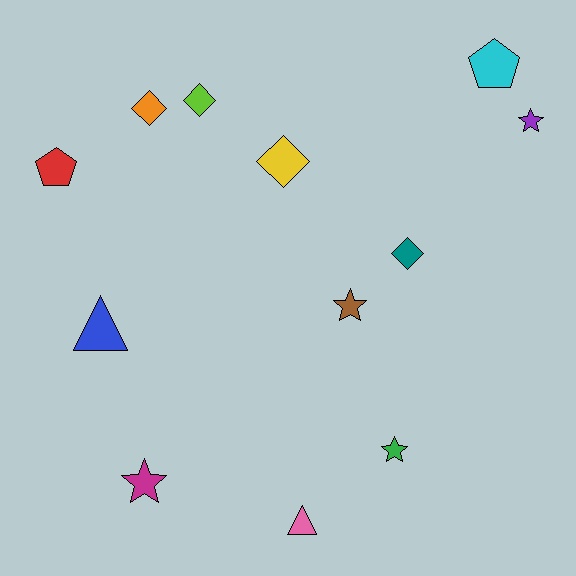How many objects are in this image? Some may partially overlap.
There are 12 objects.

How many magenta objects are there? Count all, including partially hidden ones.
There is 1 magenta object.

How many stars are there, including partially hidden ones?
There are 4 stars.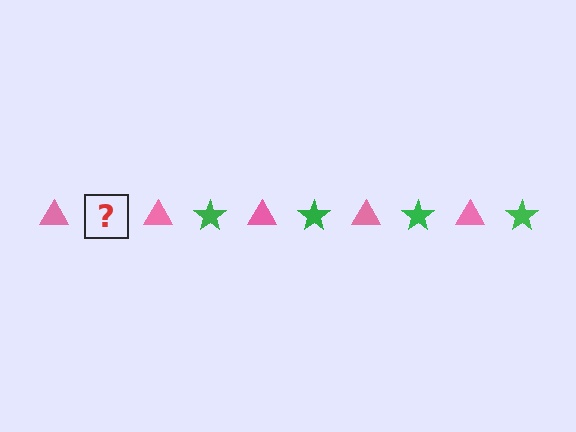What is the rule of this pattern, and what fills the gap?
The rule is that the pattern alternates between pink triangle and green star. The gap should be filled with a green star.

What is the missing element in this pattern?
The missing element is a green star.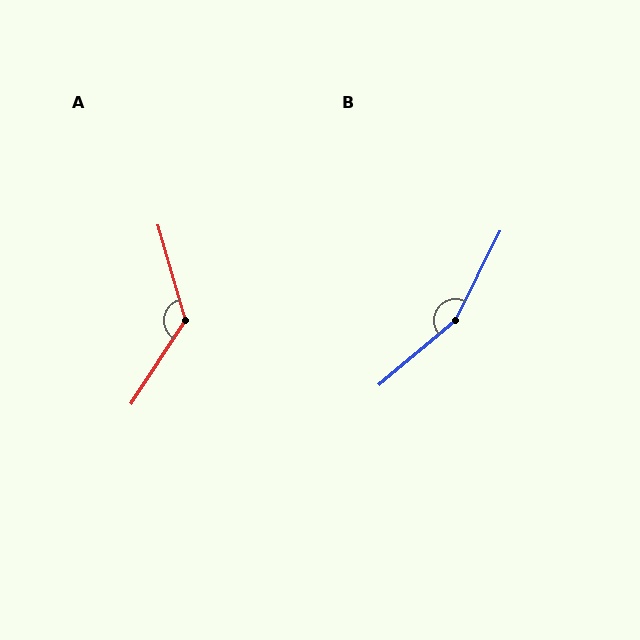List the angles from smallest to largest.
A (131°), B (157°).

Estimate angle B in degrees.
Approximately 157 degrees.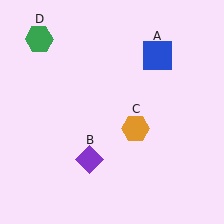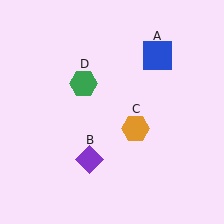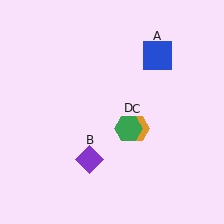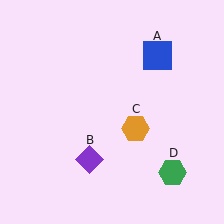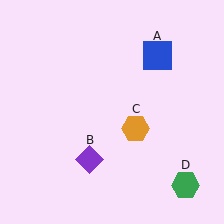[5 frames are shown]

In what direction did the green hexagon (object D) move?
The green hexagon (object D) moved down and to the right.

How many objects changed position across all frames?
1 object changed position: green hexagon (object D).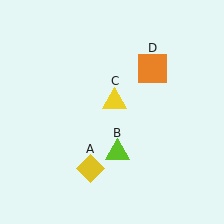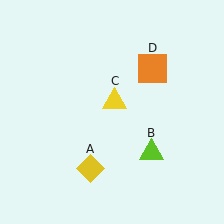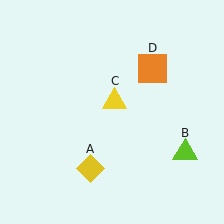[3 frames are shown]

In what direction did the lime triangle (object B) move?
The lime triangle (object B) moved right.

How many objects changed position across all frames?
1 object changed position: lime triangle (object B).